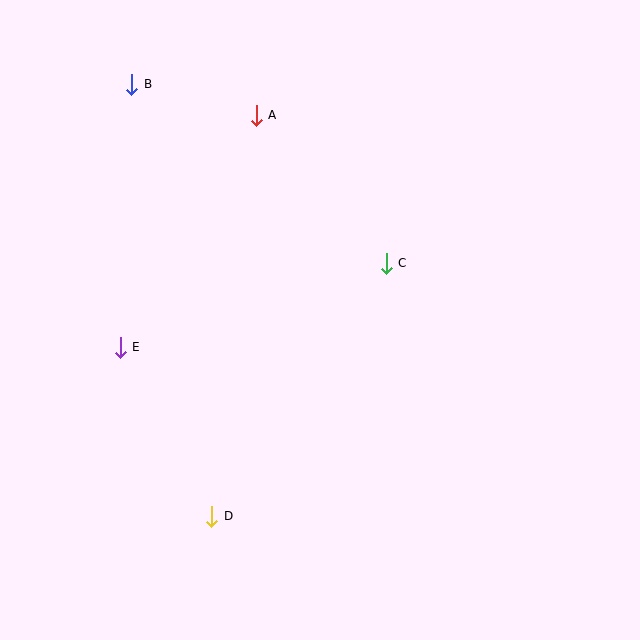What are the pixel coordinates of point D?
Point D is at (212, 516).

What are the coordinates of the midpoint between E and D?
The midpoint between E and D is at (166, 432).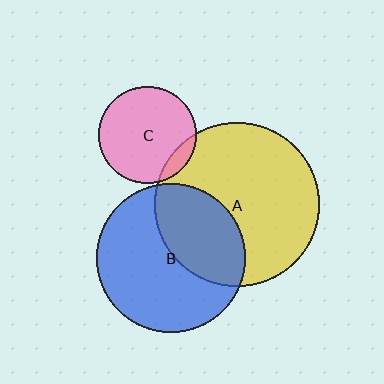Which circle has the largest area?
Circle A (yellow).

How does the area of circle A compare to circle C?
Approximately 2.8 times.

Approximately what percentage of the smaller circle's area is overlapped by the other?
Approximately 10%.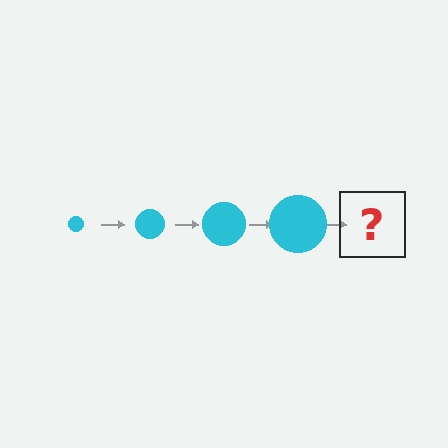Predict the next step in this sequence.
The next step is a cyan circle, larger than the previous one.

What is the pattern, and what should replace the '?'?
The pattern is that the circle gets progressively larger each step. The '?' should be a cyan circle, larger than the previous one.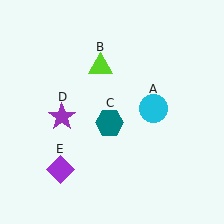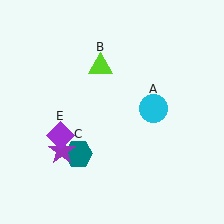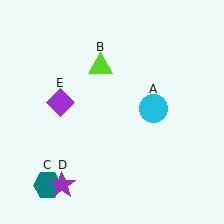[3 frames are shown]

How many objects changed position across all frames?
3 objects changed position: teal hexagon (object C), purple star (object D), purple diamond (object E).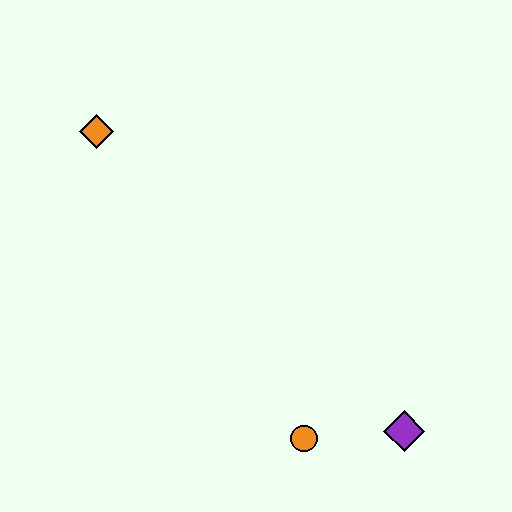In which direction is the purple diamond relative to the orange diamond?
The purple diamond is to the right of the orange diamond.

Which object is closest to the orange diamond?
The orange circle is closest to the orange diamond.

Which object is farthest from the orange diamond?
The purple diamond is farthest from the orange diamond.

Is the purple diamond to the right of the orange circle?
Yes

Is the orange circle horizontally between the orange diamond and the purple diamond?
Yes